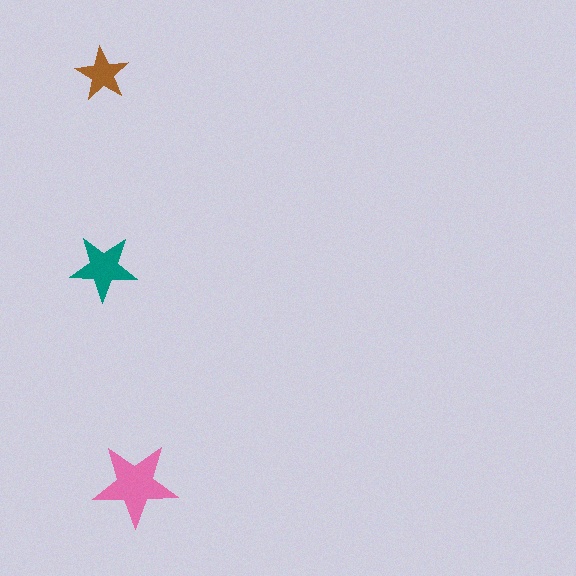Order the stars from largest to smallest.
the pink one, the teal one, the brown one.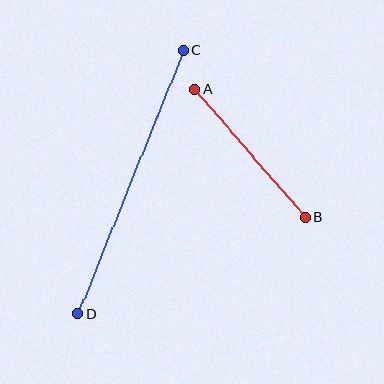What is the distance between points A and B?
The distance is approximately 168 pixels.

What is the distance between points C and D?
The distance is approximately 284 pixels.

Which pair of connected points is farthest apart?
Points C and D are farthest apart.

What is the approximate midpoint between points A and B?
The midpoint is at approximately (250, 153) pixels.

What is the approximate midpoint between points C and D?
The midpoint is at approximately (131, 182) pixels.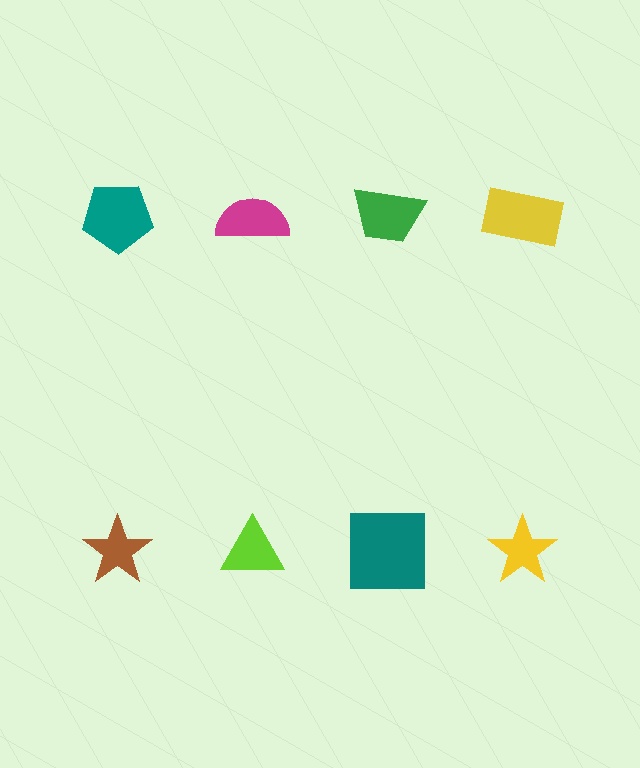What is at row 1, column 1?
A teal pentagon.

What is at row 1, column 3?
A green trapezoid.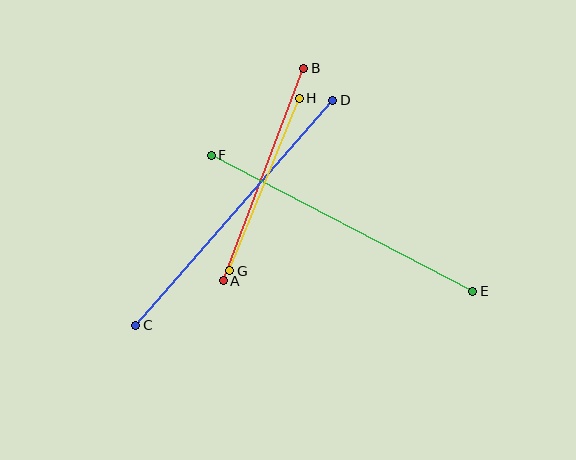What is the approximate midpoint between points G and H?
The midpoint is at approximately (264, 185) pixels.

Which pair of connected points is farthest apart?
Points C and D are farthest apart.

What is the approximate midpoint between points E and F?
The midpoint is at approximately (342, 223) pixels.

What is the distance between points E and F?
The distance is approximately 295 pixels.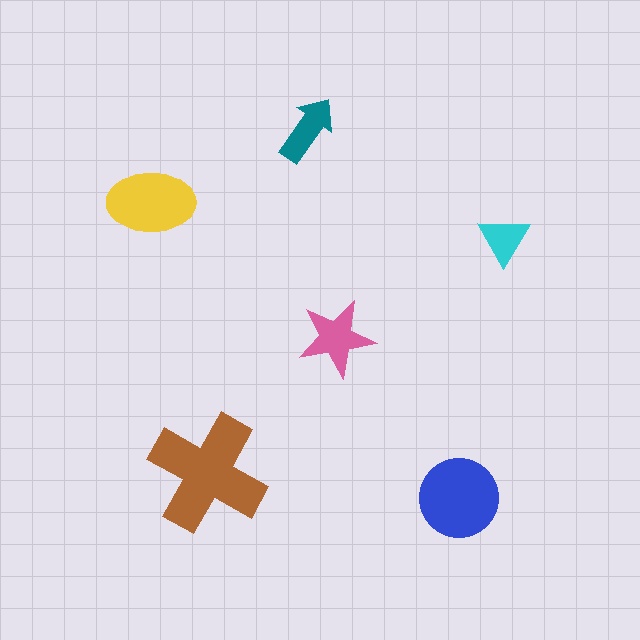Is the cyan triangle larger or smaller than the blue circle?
Smaller.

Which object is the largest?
The brown cross.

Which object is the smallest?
The cyan triangle.